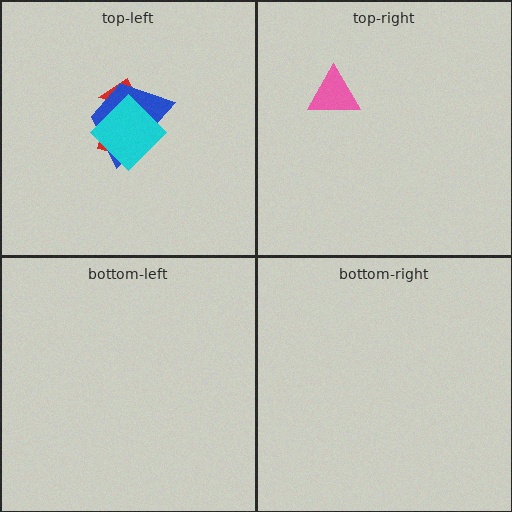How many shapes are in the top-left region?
3.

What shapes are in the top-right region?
The pink triangle.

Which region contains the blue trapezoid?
The top-left region.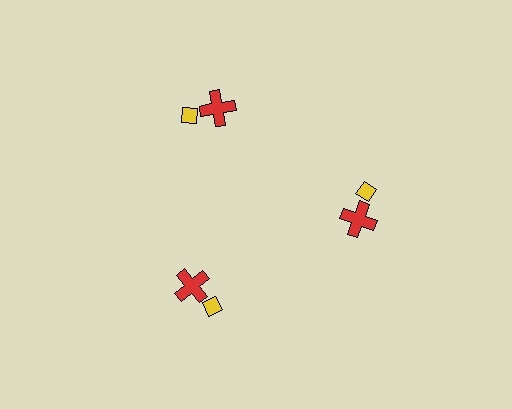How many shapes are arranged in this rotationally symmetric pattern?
There are 6 shapes, arranged in 3 groups of 2.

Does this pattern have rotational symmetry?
Yes, this pattern has 3-fold rotational symmetry. It looks the same after rotating 120 degrees around the center.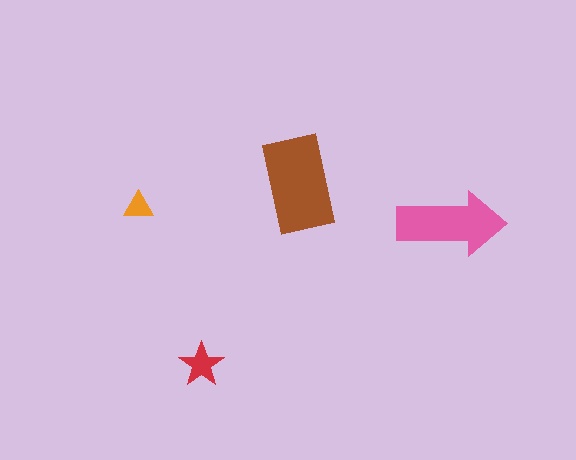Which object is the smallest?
The orange triangle.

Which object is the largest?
The brown rectangle.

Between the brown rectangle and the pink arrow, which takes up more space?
The brown rectangle.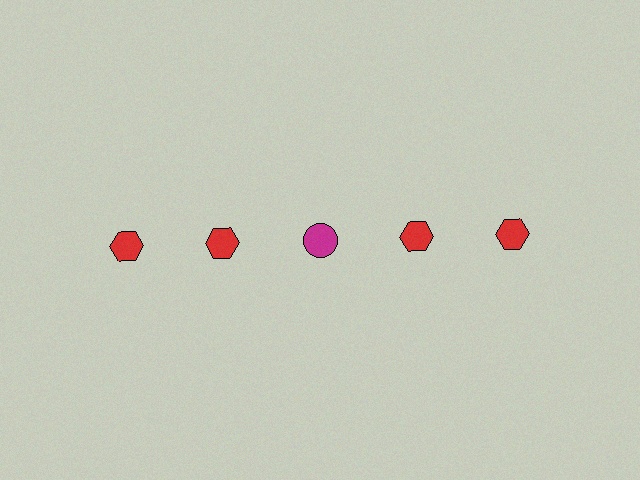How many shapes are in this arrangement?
There are 5 shapes arranged in a grid pattern.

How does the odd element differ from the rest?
It differs in both color (magenta instead of red) and shape (circle instead of hexagon).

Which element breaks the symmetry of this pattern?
The magenta circle in the top row, center column breaks the symmetry. All other shapes are red hexagons.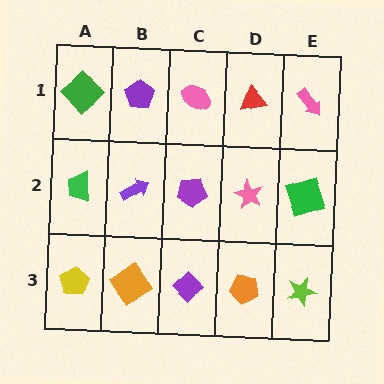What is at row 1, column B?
A purple pentagon.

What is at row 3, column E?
A lime star.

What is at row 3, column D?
An orange pentagon.